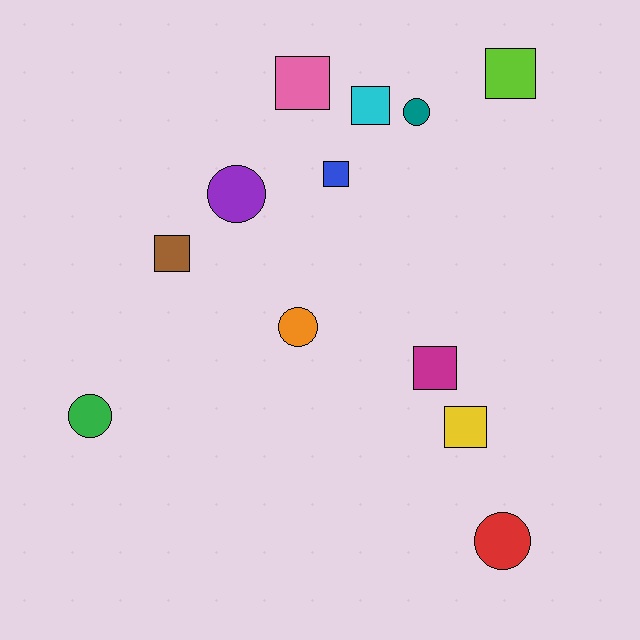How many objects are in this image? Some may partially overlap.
There are 12 objects.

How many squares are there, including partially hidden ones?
There are 7 squares.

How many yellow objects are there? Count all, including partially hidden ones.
There is 1 yellow object.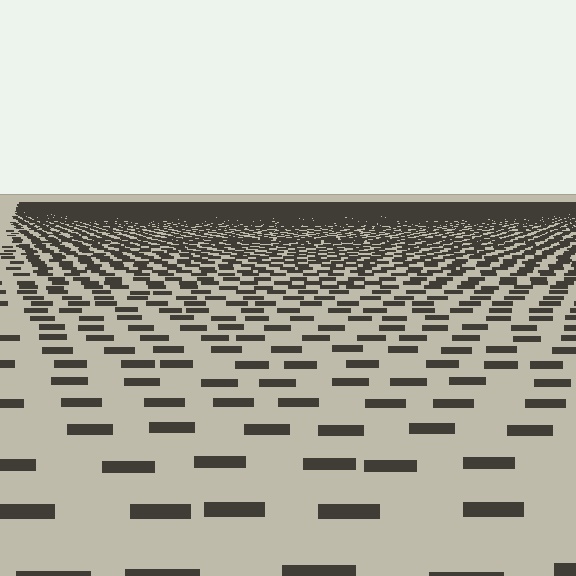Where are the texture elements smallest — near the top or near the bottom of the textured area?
Near the top.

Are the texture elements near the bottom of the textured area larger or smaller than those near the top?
Larger. Near the bottom, elements are closer to the viewer and appear at a bigger on-screen size.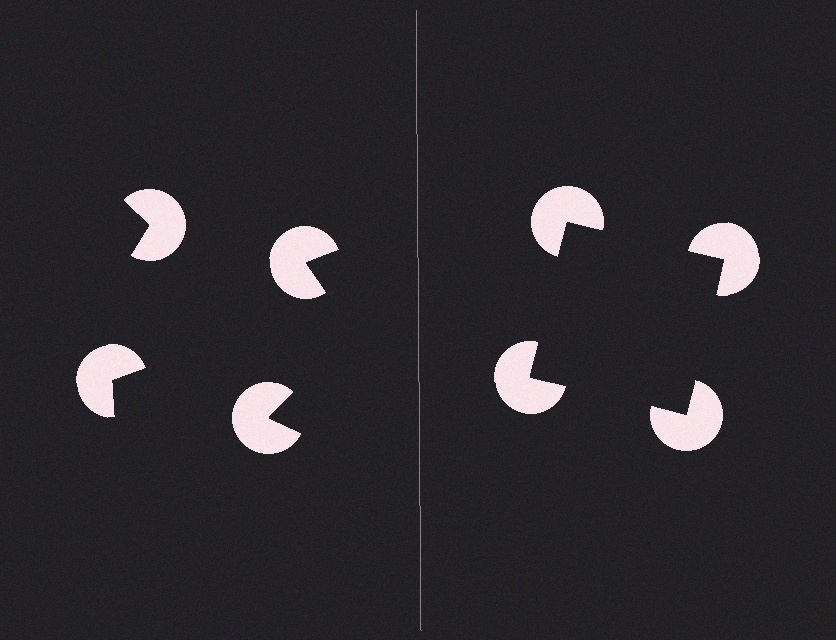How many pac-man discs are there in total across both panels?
8 — 4 on each side.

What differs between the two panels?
The pac-man discs are positioned identically on both sides; only the wedge orientations differ. On the right they align to a square; on the left they are misaligned.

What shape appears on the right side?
An illusory square.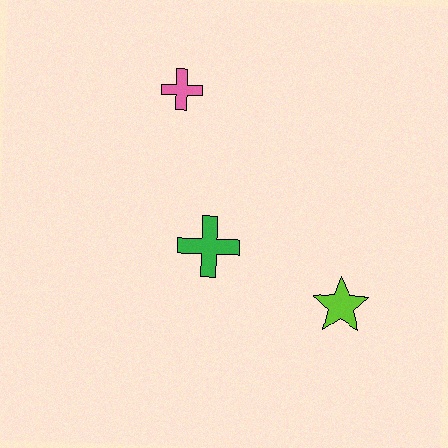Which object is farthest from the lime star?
The pink cross is farthest from the lime star.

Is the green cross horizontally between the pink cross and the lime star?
Yes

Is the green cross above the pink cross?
No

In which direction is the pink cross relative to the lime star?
The pink cross is above the lime star.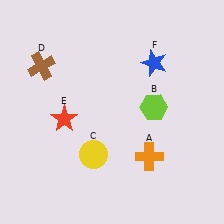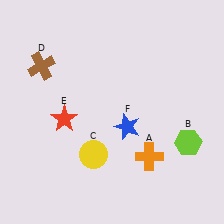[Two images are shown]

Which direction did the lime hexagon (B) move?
The lime hexagon (B) moved down.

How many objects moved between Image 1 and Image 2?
2 objects moved between the two images.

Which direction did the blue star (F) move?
The blue star (F) moved down.